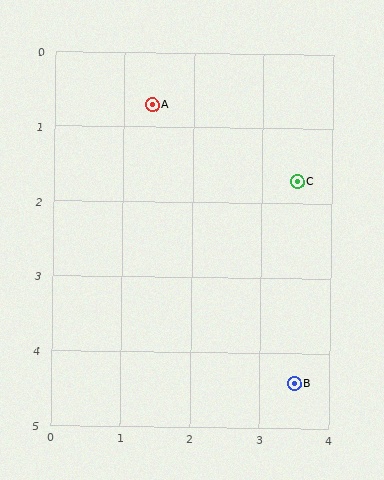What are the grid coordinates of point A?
Point A is at approximately (1.4, 0.7).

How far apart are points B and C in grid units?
Points B and C are about 2.7 grid units apart.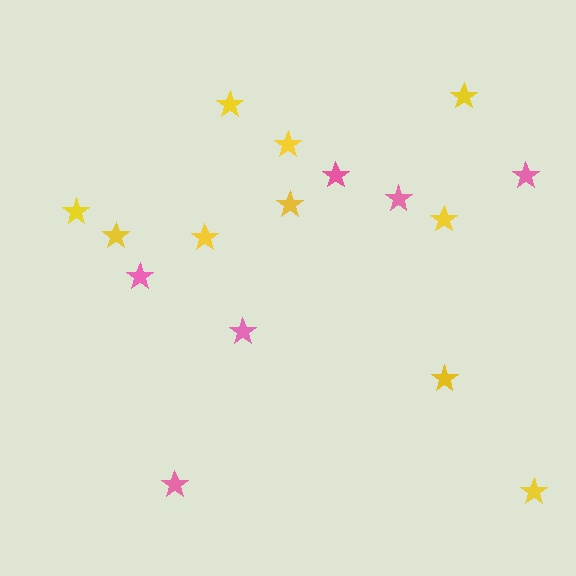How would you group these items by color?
There are 2 groups: one group of yellow stars (10) and one group of pink stars (6).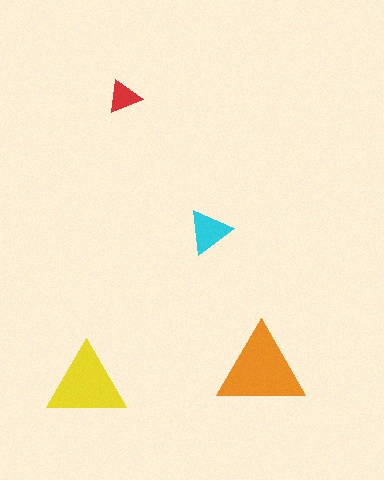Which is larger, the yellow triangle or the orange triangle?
The orange one.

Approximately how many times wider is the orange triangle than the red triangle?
About 2.5 times wider.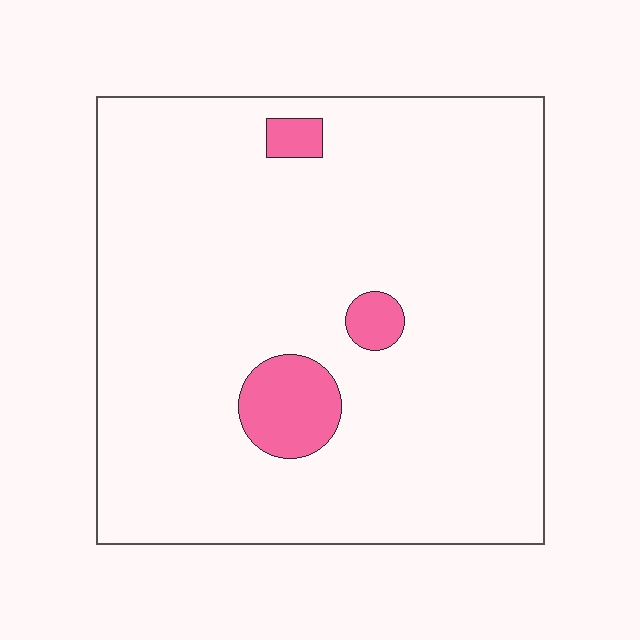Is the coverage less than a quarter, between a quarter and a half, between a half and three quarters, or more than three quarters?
Less than a quarter.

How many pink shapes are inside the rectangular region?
3.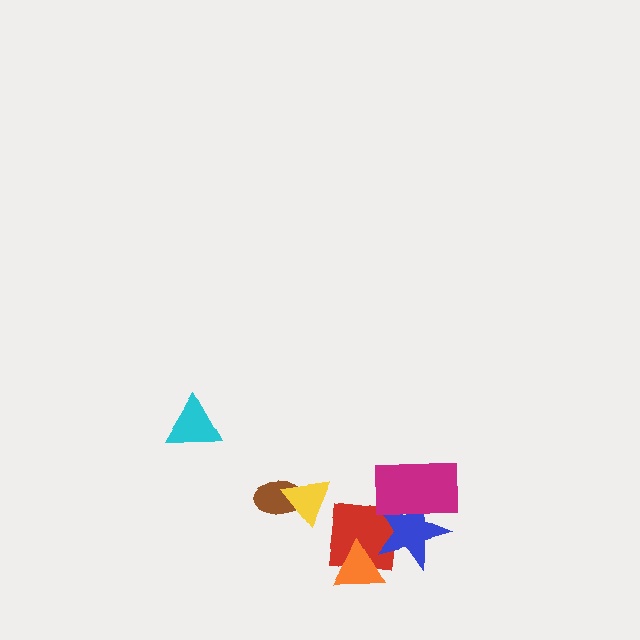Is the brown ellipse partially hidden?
Yes, it is partially covered by another shape.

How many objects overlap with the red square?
3 objects overlap with the red square.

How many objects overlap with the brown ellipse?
1 object overlaps with the brown ellipse.